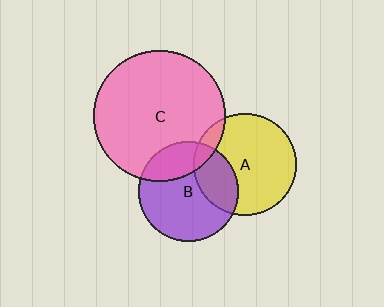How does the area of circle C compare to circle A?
Approximately 1.6 times.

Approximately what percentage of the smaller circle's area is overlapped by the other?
Approximately 25%.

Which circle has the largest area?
Circle C (pink).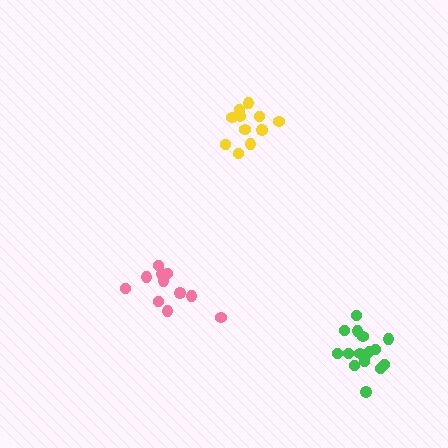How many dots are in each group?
Group 1: 16 dots, Group 2: 12 dots, Group 3: 12 dots (40 total).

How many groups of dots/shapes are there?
There are 3 groups.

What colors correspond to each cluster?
The clusters are colored: green, pink, yellow.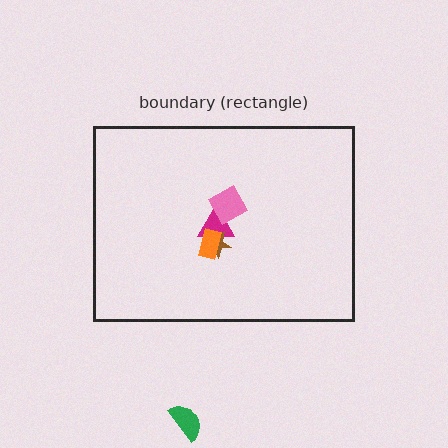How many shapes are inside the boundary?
4 inside, 1 outside.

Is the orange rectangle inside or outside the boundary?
Inside.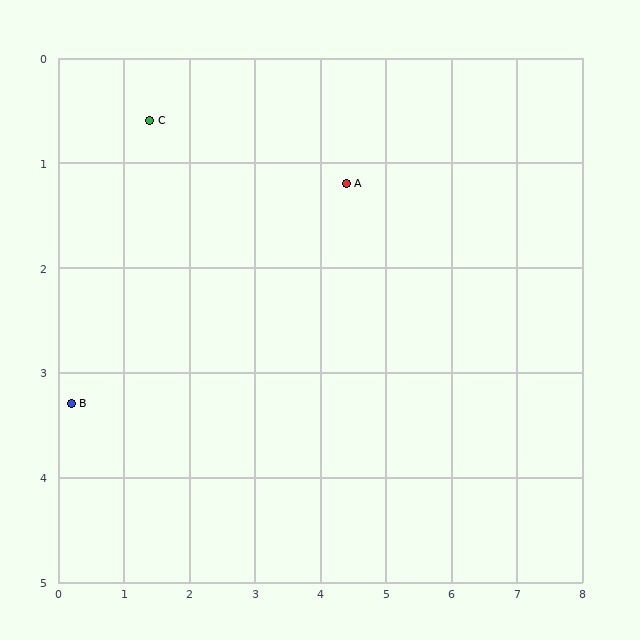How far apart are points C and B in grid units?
Points C and B are about 3.0 grid units apart.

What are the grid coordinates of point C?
Point C is at approximately (1.4, 0.6).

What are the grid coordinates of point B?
Point B is at approximately (0.2, 3.3).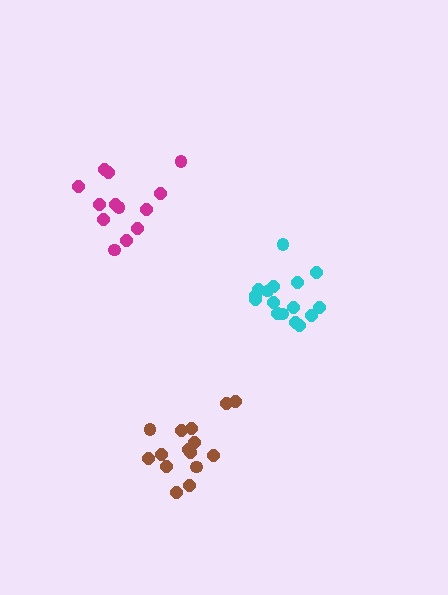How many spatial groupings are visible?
There are 3 spatial groupings.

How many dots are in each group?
Group 1: 16 dots, Group 2: 16 dots, Group 3: 13 dots (45 total).